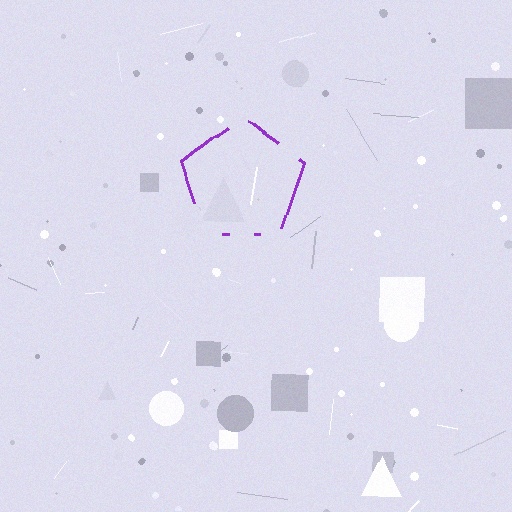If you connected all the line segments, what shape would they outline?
They would outline a pentagon.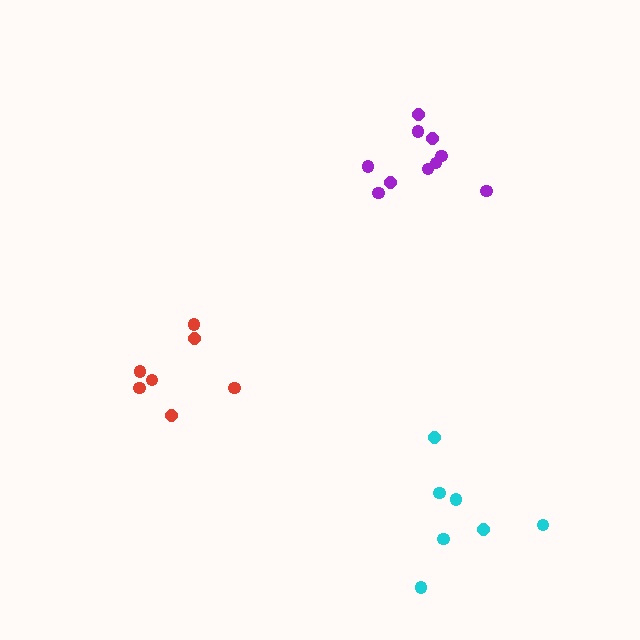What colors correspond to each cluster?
The clusters are colored: cyan, red, purple.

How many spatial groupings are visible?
There are 3 spatial groupings.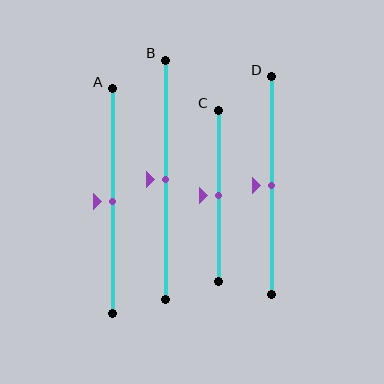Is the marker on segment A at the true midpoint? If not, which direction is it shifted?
Yes, the marker on segment A is at the true midpoint.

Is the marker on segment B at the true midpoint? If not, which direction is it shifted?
Yes, the marker on segment B is at the true midpoint.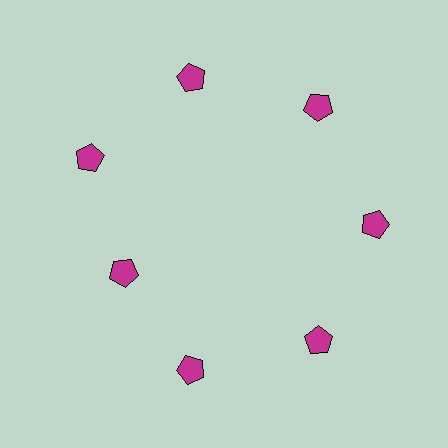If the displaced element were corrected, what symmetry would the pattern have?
It would have 7-fold rotational symmetry — the pattern would map onto itself every 51 degrees.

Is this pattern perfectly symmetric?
No. The 7 magenta pentagons are arranged in a ring, but one element near the 8 o'clock position is pulled inward toward the center, breaking the 7-fold rotational symmetry.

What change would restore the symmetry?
The symmetry would be restored by moving it outward, back onto the ring so that all 7 pentagons sit at equal angles and equal distance from the center.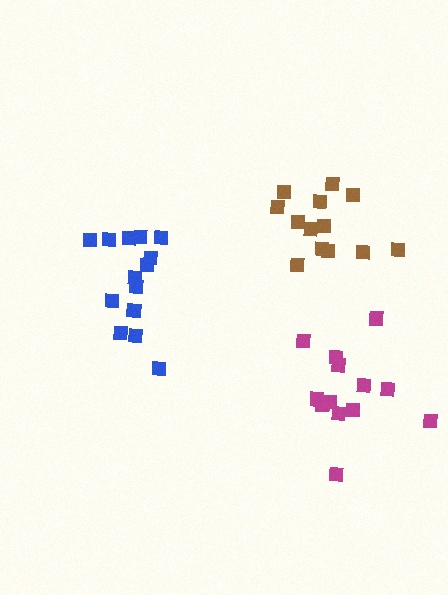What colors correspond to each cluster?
The clusters are colored: brown, magenta, blue.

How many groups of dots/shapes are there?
There are 3 groups.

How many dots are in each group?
Group 1: 13 dots, Group 2: 14 dots, Group 3: 14 dots (41 total).